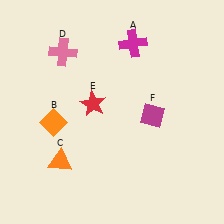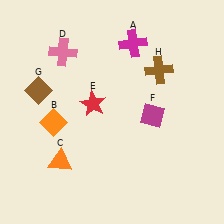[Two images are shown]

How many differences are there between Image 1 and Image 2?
There are 2 differences between the two images.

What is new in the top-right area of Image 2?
A brown cross (H) was added in the top-right area of Image 2.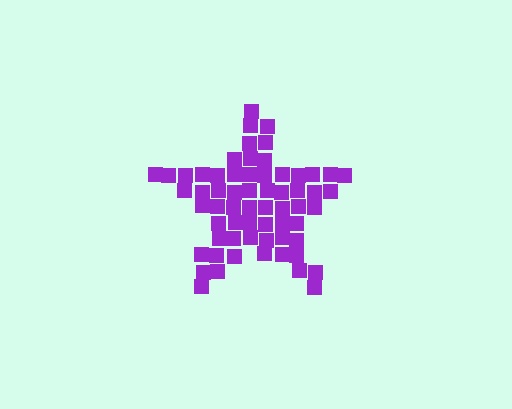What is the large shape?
The large shape is a star.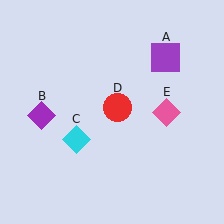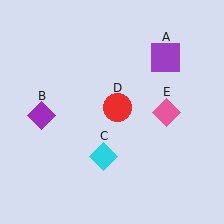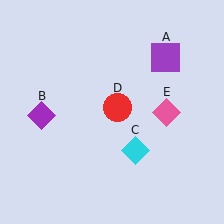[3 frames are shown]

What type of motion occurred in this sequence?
The cyan diamond (object C) rotated counterclockwise around the center of the scene.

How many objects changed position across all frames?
1 object changed position: cyan diamond (object C).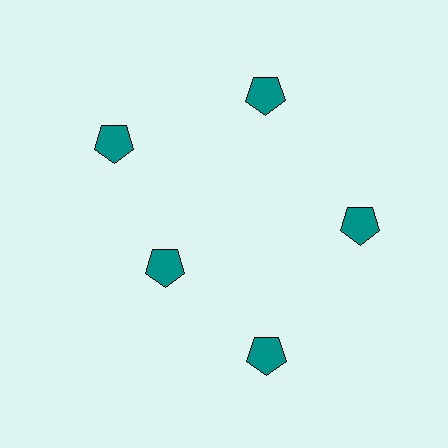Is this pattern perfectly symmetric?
No. The 5 teal pentagons are arranged in a ring, but one element near the 8 o'clock position is pulled inward toward the center, breaking the 5-fold rotational symmetry.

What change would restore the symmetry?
The symmetry would be restored by moving it outward, back onto the ring so that all 5 pentagons sit at equal angles and equal distance from the center.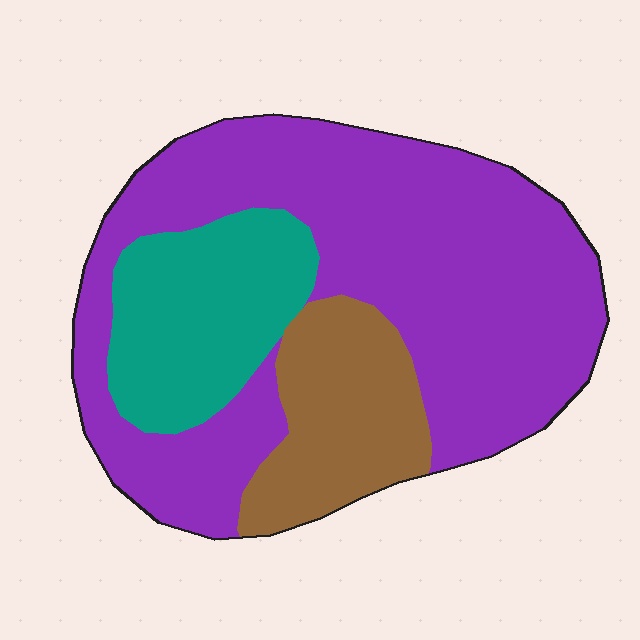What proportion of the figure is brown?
Brown covers roughly 15% of the figure.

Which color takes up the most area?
Purple, at roughly 65%.